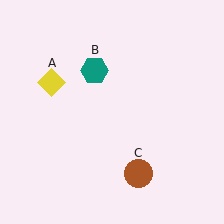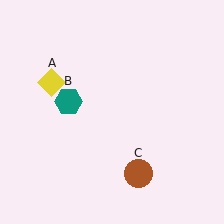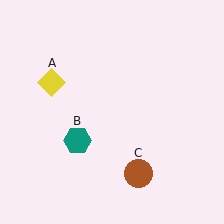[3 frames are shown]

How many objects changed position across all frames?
1 object changed position: teal hexagon (object B).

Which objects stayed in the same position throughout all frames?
Yellow diamond (object A) and brown circle (object C) remained stationary.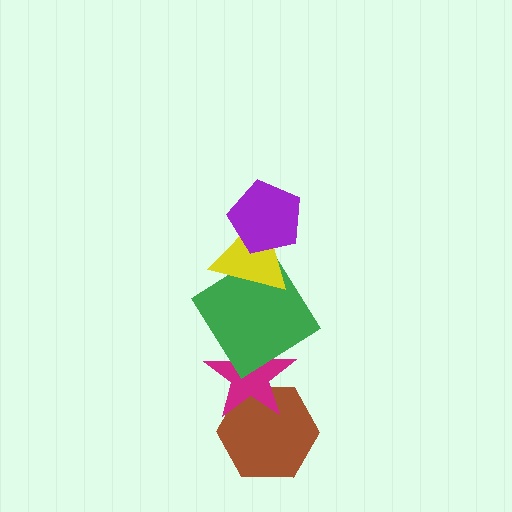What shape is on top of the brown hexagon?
The magenta star is on top of the brown hexagon.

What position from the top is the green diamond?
The green diamond is 3rd from the top.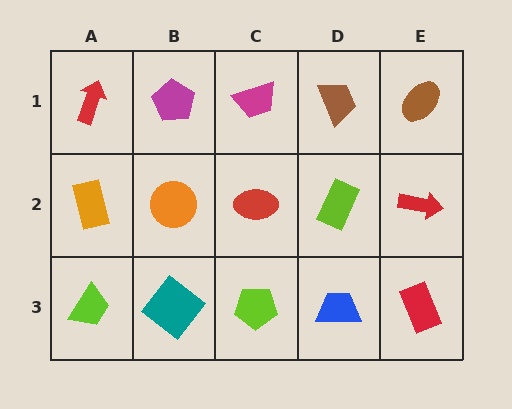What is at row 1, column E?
A brown ellipse.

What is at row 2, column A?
An orange rectangle.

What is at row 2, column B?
An orange circle.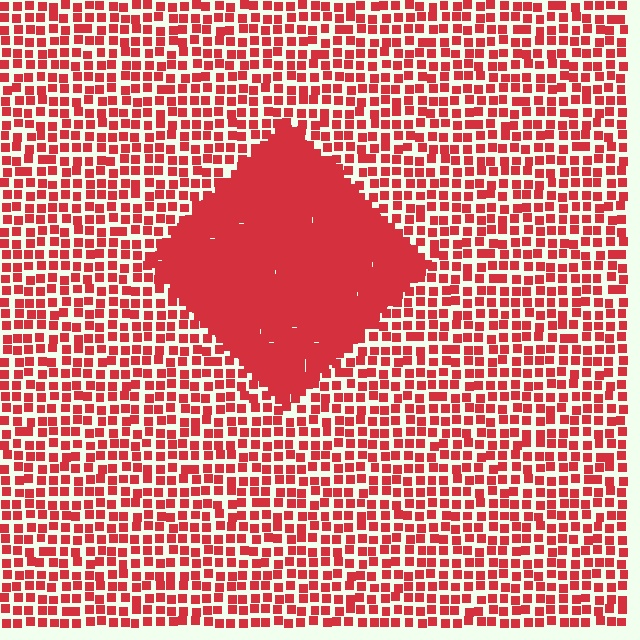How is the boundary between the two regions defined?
The boundary is defined by a change in element density (approximately 2.5x ratio). All elements are the same color, size, and shape.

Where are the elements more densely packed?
The elements are more densely packed inside the diamond boundary.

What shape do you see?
I see a diamond.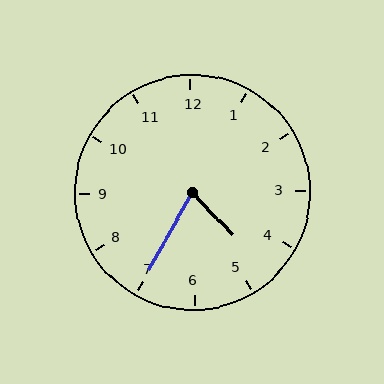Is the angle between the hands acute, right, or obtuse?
It is acute.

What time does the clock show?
4:35.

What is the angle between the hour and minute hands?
Approximately 72 degrees.